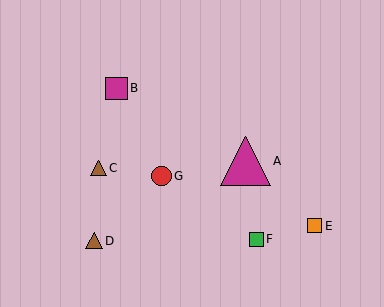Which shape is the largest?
The magenta triangle (labeled A) is the largest.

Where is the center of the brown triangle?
The center of the brown triangle is at (99, 168).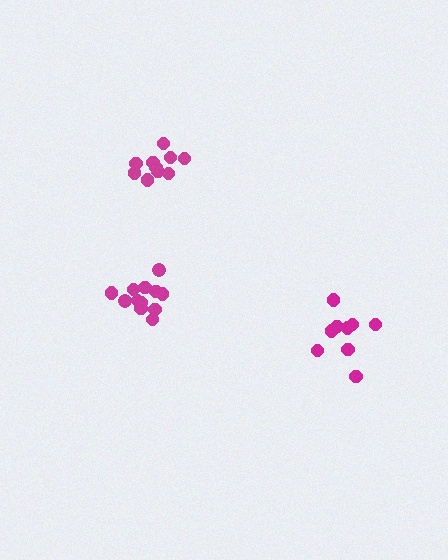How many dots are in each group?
Group 1: 10 dots, Group 2: 12 dots, Group 3: 10 dots (32 total).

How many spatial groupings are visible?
There are 3 spatial groupings.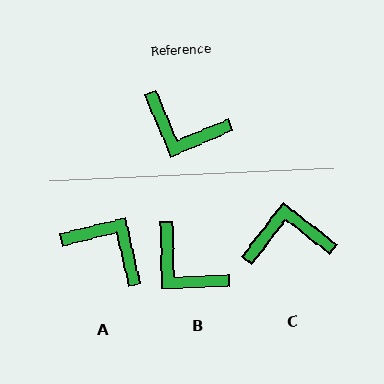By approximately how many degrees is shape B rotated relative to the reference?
Approximately 22 degrees clockwise.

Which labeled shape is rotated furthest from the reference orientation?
A, about 170 degrees away.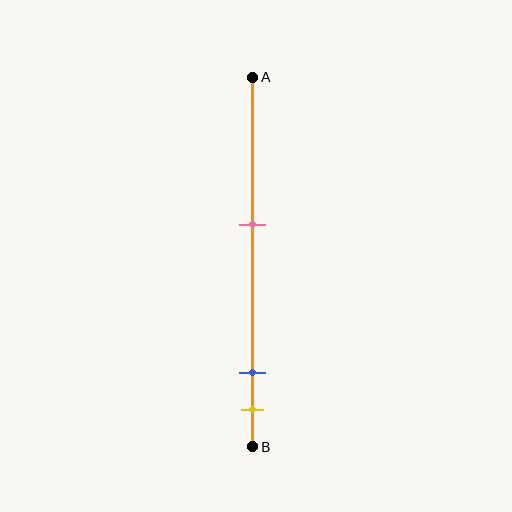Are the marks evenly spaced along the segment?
No, the marks are not evenly spaced.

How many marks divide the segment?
There are 3 marks dividing the segment.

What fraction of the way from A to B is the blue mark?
The blue mark is approximately 80% (0.8) of the way from A to B.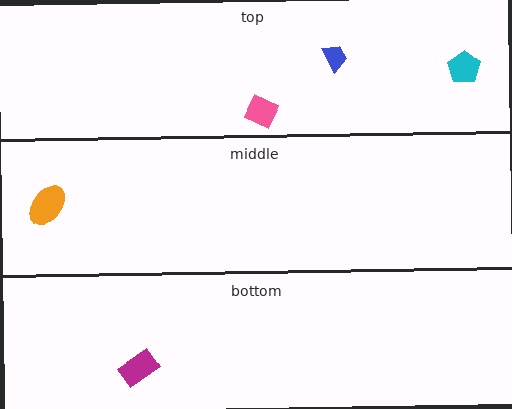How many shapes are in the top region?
3.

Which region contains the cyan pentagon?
The top region.